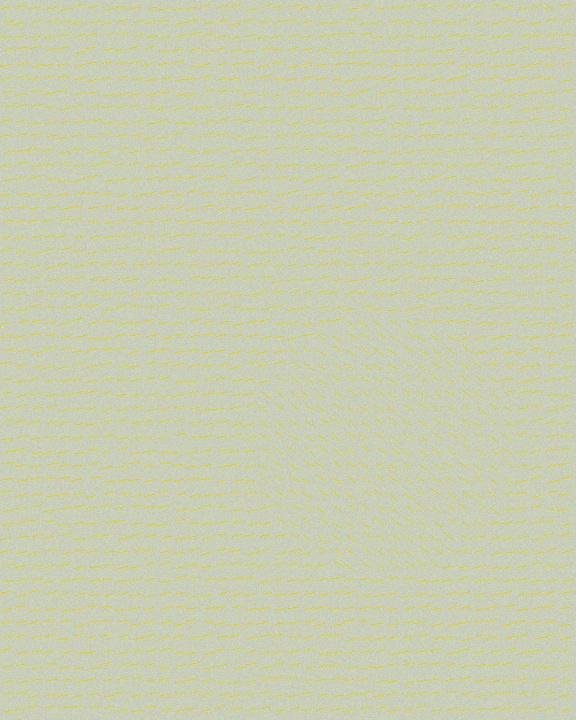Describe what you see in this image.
The image is filled with small yellow line segments. A circle region in the image has lines oriented differently from the surrounding lines, creating a visible texture boundary.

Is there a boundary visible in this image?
Yes, there is a texture boundary formed by a change in line orientation.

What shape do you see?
I see a circle.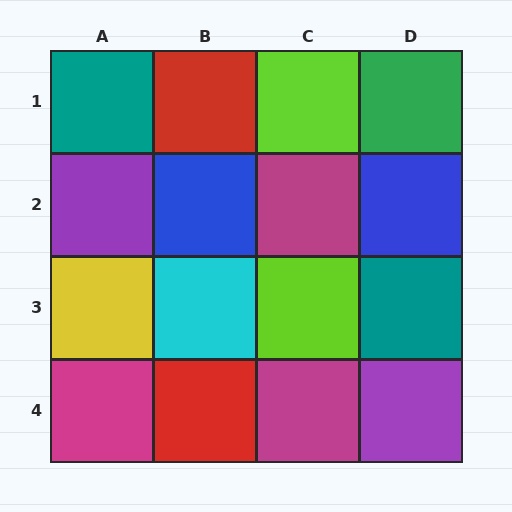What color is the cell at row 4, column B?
Red.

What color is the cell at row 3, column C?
Lime.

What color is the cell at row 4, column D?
Purple.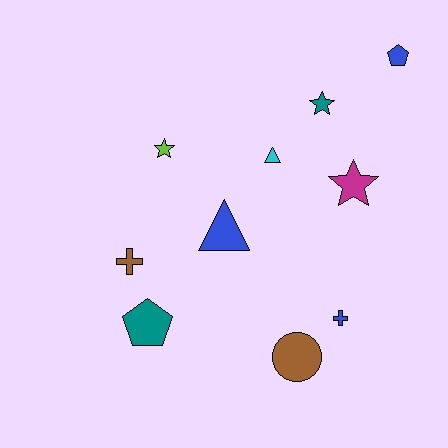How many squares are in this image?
There are no squares.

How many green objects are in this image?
There are no green objects.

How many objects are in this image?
There are 10 objects.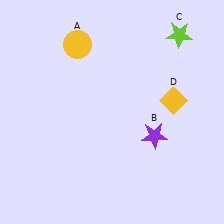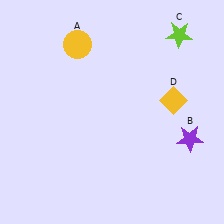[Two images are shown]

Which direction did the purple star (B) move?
The purple star (B) moved right.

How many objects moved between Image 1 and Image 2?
1 object moved between the two images.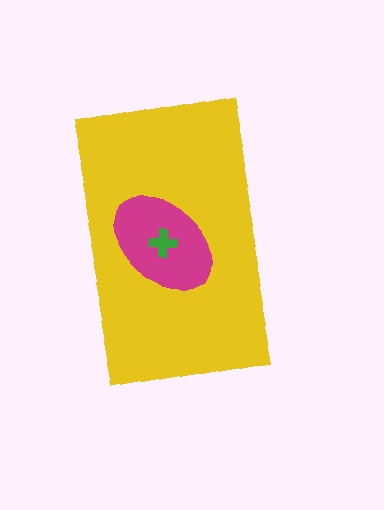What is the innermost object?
The green cross.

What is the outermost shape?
The yellow rectangle.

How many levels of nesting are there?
3.